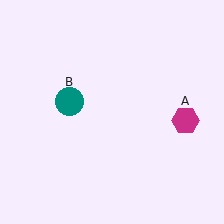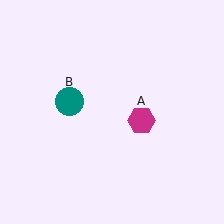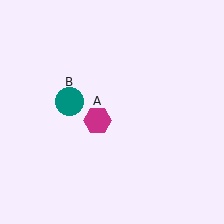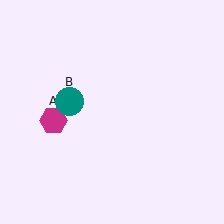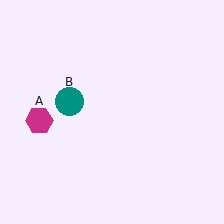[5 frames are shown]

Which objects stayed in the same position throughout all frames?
Teal circle (object B) remained stationary.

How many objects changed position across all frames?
1 object changed position: magenta hexagon (object A).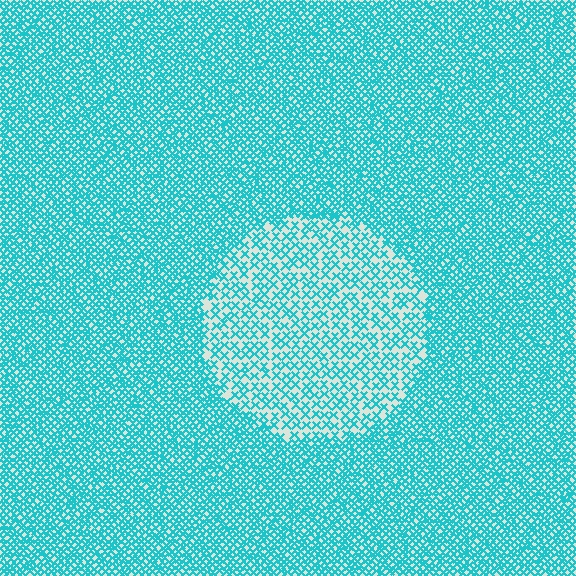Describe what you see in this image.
The image contains small cyan elements arranged at two different densities. A circle-shaped region is visible where the elements are less densely packed than the surrounding area.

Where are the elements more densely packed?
The elements are more densely packed outside the circle boundary.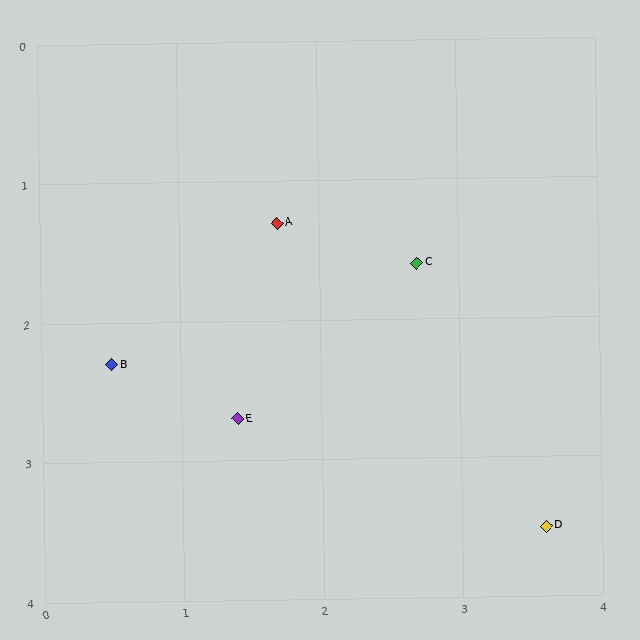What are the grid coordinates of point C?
Point C is at approximately (2.7, 1.6).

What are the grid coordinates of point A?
Point A is at approximately (1.7, 1.3).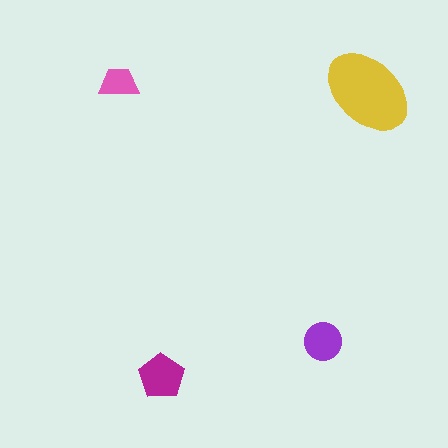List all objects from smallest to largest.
The pink trapezoid, the purple circle, the magenta pentagon, the yellow ellipse.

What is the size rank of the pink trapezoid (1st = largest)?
4th.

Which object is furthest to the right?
The yellow ellipse is rightmost.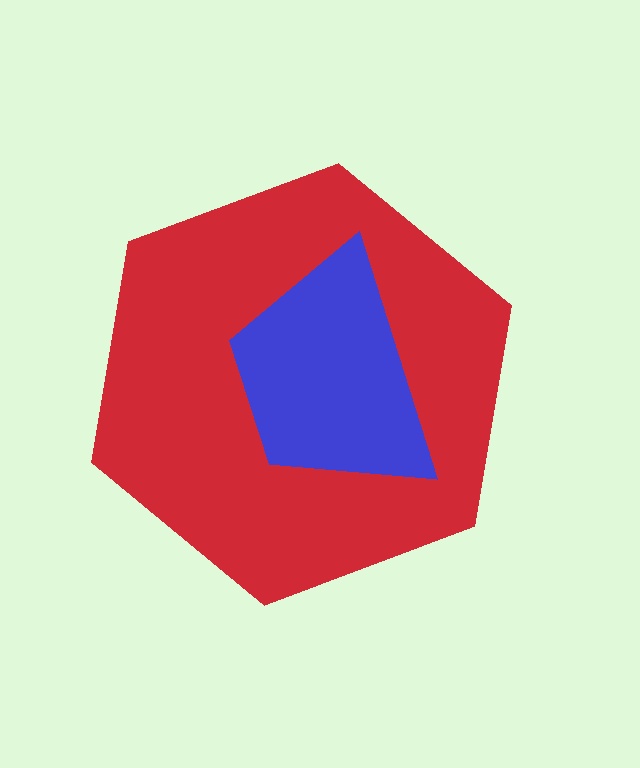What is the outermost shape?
The red hexagon.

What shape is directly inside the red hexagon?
The blue trapezoid.